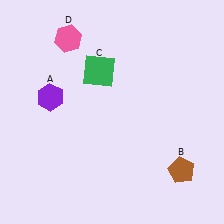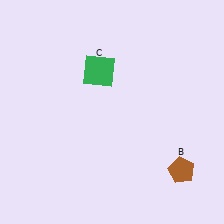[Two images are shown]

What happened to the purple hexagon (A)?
The purple hexagon (A) was removed in Image 2. It was in the top-left area of Image 1.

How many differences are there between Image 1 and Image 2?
There are 2 differences between the two images.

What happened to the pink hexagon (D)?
The pink hexagon (D) was removed in Image 2. It was in the top-left area of Image 1.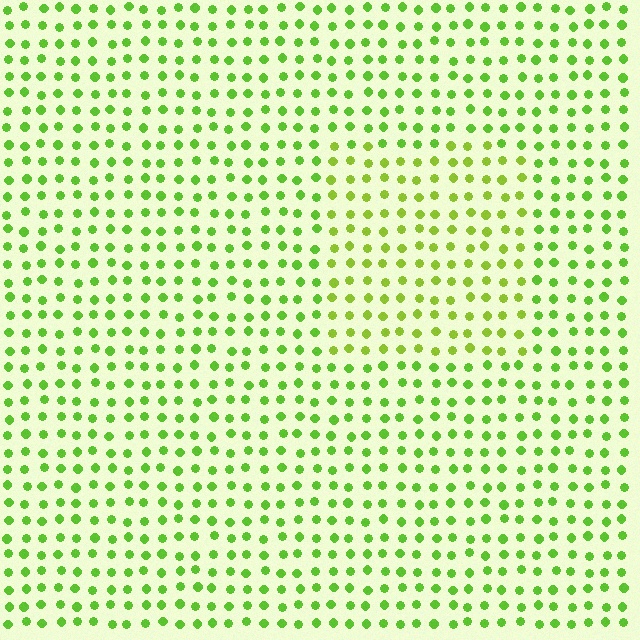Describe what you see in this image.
The image is filled with small lime elements in a uniform arrangement. A rectangle-shaped region is visible where the elements are tinted to a slightly different hue, forming a subtle color boundary.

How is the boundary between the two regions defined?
The boundary is defined purely by a slight shift in hue (about 19 degrees). Spacing, size, and orientation are identical on both sides.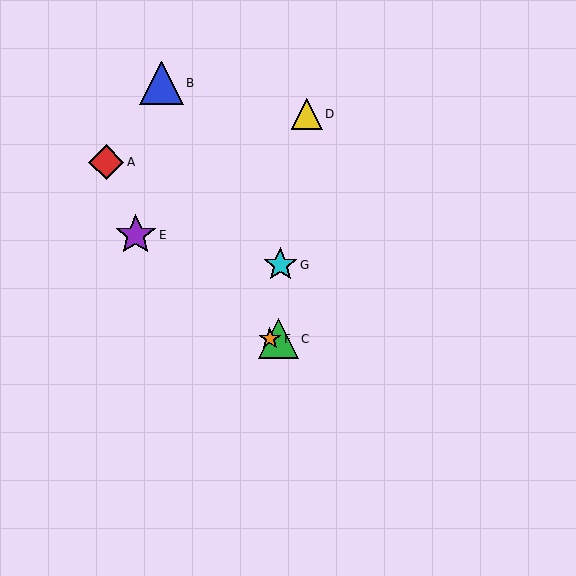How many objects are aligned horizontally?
2 objects (C, F) are aligned horizontally.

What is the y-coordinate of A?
Object A is at y≈162.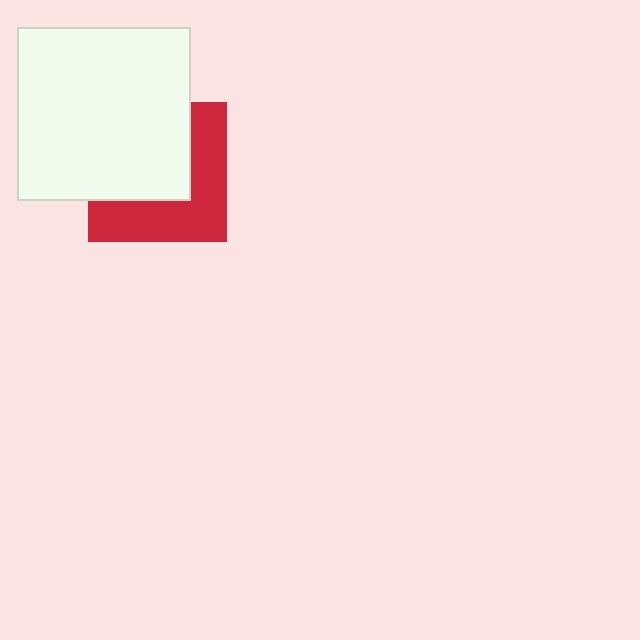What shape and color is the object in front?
The object in front is a white square.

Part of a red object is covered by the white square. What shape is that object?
It is a square.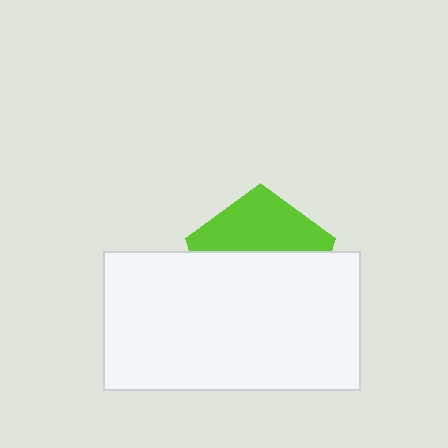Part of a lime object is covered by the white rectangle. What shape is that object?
It is a pentagon.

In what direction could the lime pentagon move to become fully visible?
The lime pentagon could move up. That would shift it out from behind the white rectangle entirely.